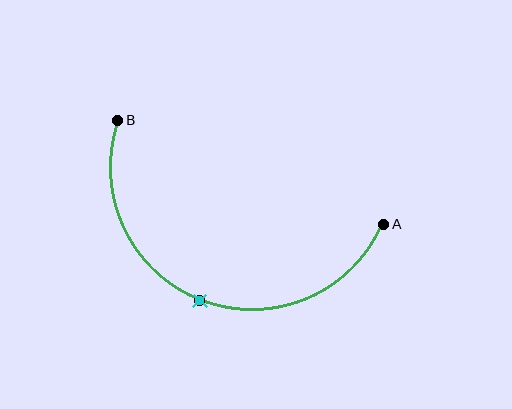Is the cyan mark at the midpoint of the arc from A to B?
Yes. The cyan mark lies on the arc at equal arc-length from both A and B — it is the arc midpoint.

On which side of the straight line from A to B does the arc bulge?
The arc bulges below the straight line connecting A and B.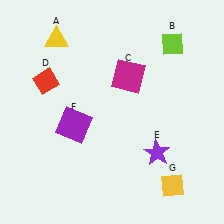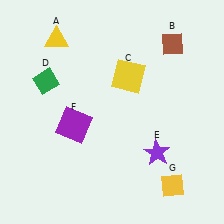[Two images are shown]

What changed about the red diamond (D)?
In Image 1, D is red. In Image 2, it changed to green.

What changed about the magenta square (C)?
In Image 1, C is magenta. In Image 2, it changed to yellow.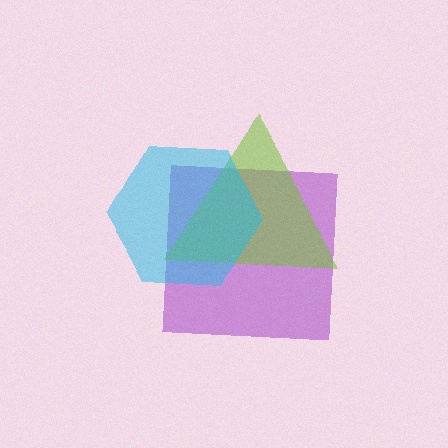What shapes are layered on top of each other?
The layered shapes are: a purple square, a lime triangle, a cyan hexagon.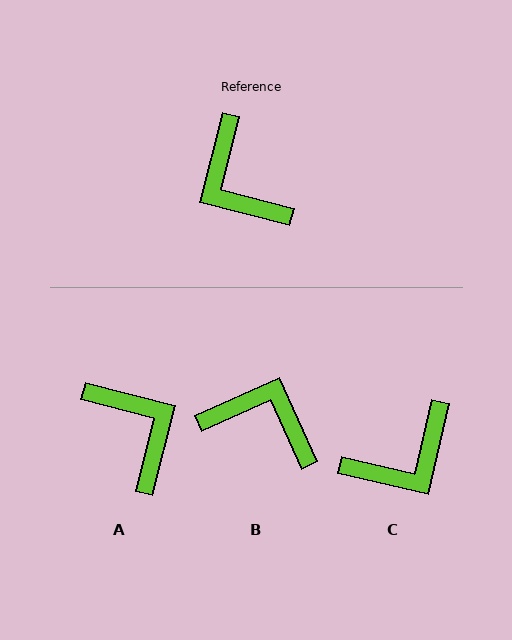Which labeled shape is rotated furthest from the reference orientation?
A, about 180 degrees away.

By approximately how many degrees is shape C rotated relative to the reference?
Approximately 91 degrees counter-clockwise.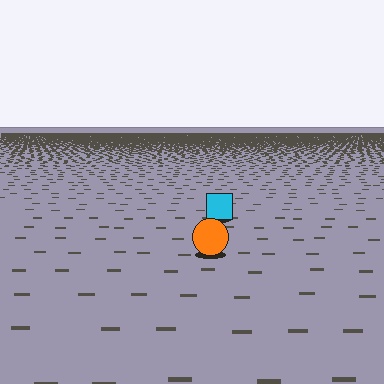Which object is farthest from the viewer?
The cyan square is farthest from the viewer. It appears smaller and the ground texture around it is denser.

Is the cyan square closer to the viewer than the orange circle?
No. The orange circle is closer — you can tell from the texture gradient: the ground texture is coarser near it.